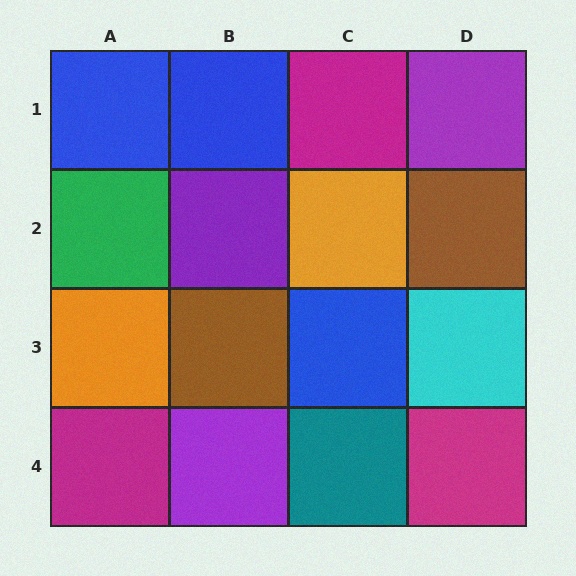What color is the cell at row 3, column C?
Blue.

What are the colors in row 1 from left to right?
Blue, blue, magenta, purple.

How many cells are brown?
2 cells are brown.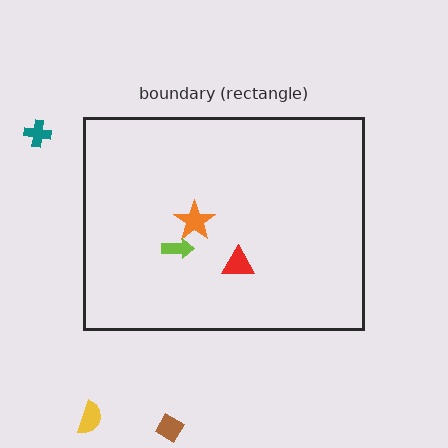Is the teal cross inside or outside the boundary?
Outside.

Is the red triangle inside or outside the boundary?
Inside.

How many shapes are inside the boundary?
3 inside, 3 outside.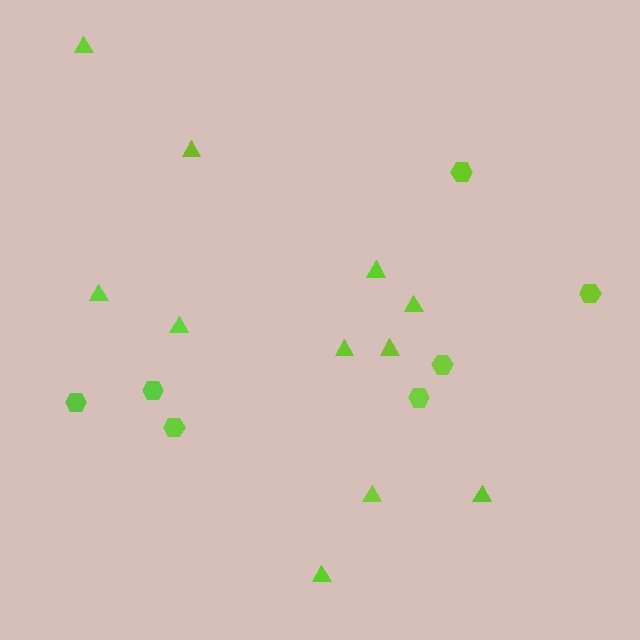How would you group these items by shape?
There are 2 groups: one group of hexagons (7) and one group of triangles (11).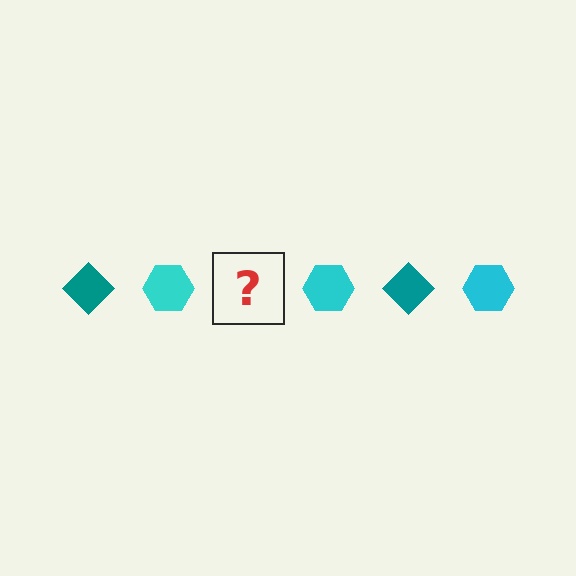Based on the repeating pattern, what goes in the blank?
The blank should be a teal diamond.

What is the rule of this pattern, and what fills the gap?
The rule is that the pattern alternates between teal diamond and cyan hexagon. The gap should be filled with a teal diamond.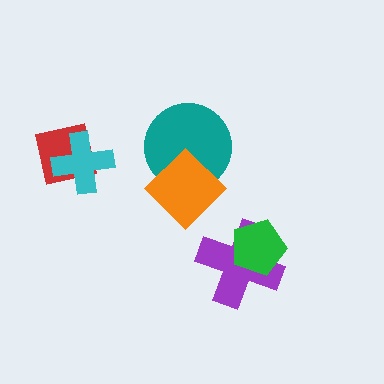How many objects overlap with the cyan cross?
1 object overlaps with the cyan cross.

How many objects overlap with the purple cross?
1 object overlaps with the purple cross.